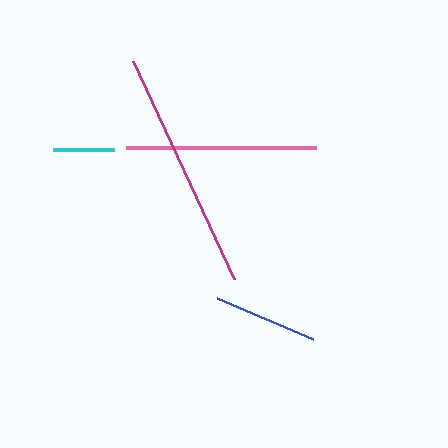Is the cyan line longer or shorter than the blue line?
The blue line is longer than the cyan line.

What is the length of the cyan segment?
The cyan segment is approximately 61 pixels long.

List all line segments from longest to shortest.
From longest to shortest: magenta, pink, blue, cyan.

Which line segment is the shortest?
The cyan line is the shortest at approximately 61 pixels.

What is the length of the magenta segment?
The magenta segment is approximately 240 pixels long.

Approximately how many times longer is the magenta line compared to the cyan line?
The magenta line is approximately 4.0 times the length of the cyan line.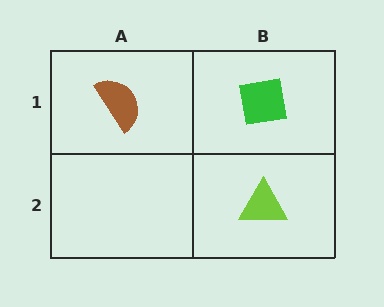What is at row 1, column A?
A brown semicircle.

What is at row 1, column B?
A green square.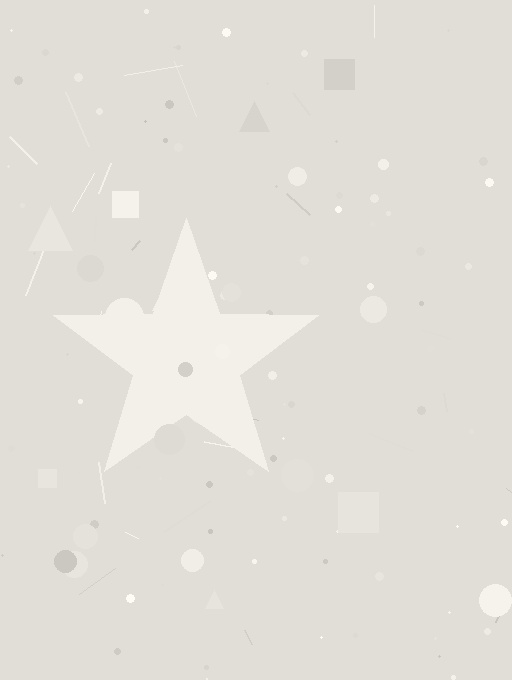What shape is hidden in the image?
A star is hidden in the image.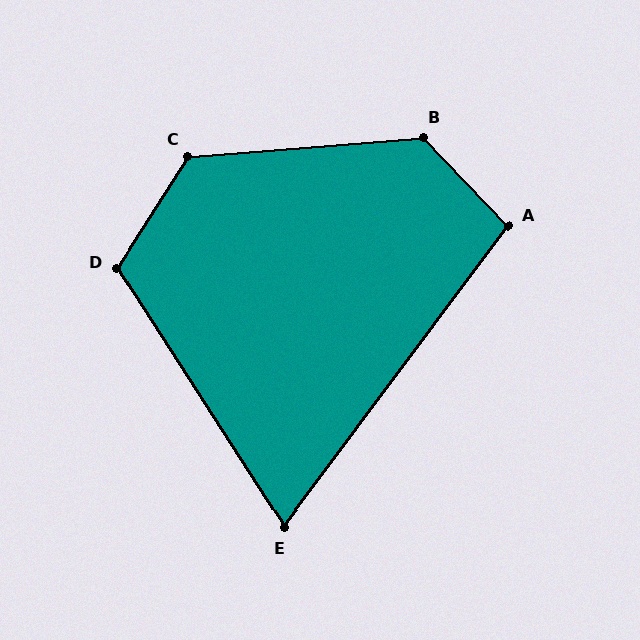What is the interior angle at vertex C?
Approximately 127 degrees (obtuse).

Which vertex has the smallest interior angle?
E, at approximately 70 degrees.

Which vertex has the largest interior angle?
B, at approximately 129 degrees.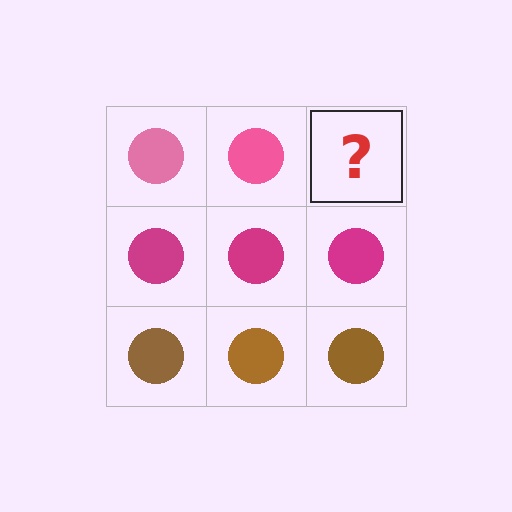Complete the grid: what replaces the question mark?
The question mark should be replaced with a pink circle.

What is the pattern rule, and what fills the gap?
The rule is that each row has a consistent color. The gap should be filled with a pink circle.